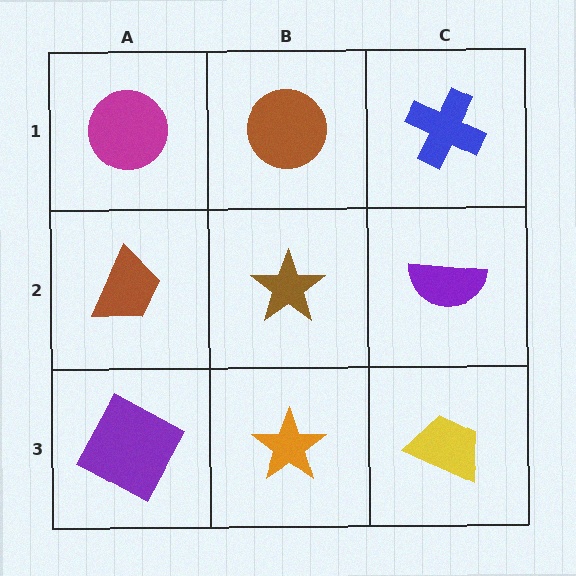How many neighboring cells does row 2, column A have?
3.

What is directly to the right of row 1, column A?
A brown circle.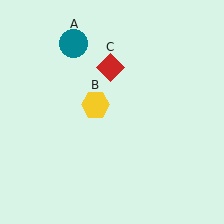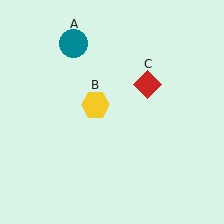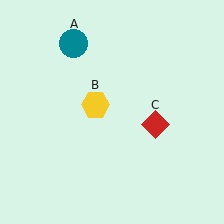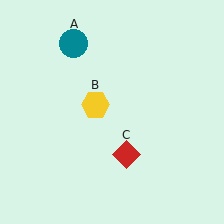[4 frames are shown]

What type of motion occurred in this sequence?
The red diamond (object C) rotated clockwise around the center of the scene.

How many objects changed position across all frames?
1 object changed position: red diamond (object C).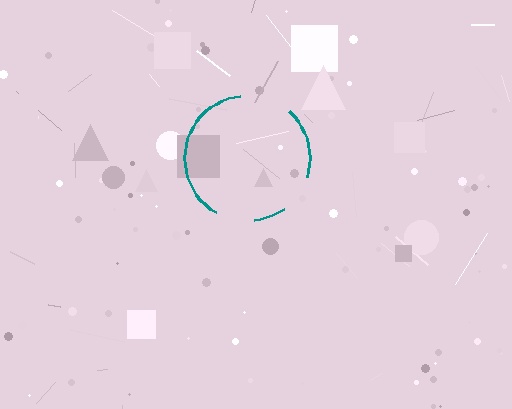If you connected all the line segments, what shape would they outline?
They would outline a circle.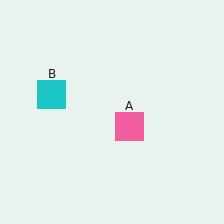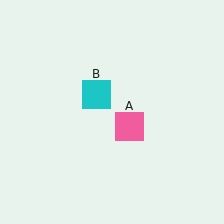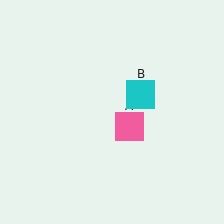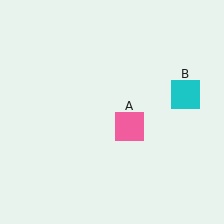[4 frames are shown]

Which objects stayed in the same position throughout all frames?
Pink square (object A) remained stationary.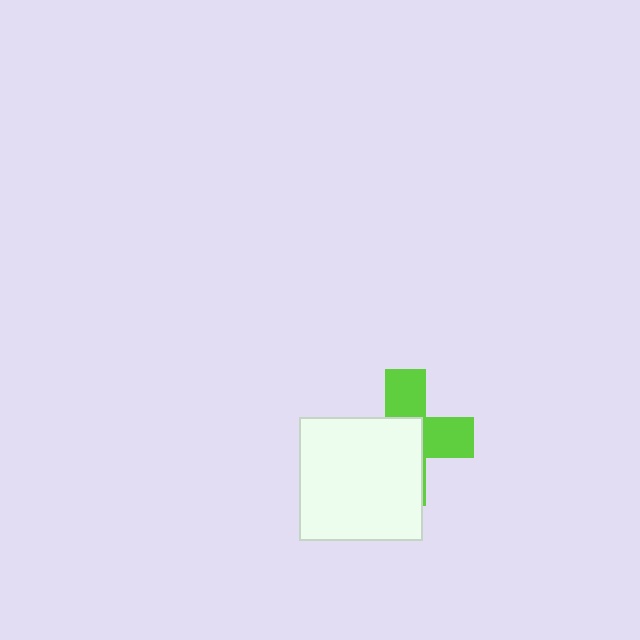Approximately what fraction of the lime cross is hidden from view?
Roughly 57% of the lime cross is hidden behind the white square.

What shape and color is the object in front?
The object in front is a white square.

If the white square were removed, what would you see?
You would see the complete lime cross.